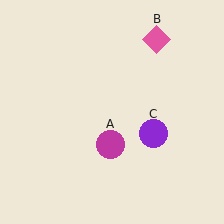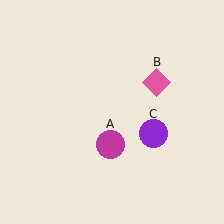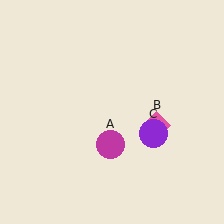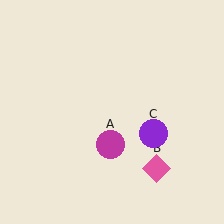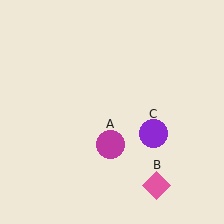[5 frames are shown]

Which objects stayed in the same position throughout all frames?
Magenta circle (object A) and purple circle (object C) remained stationary.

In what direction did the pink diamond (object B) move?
The pink diamond (object B) moved down.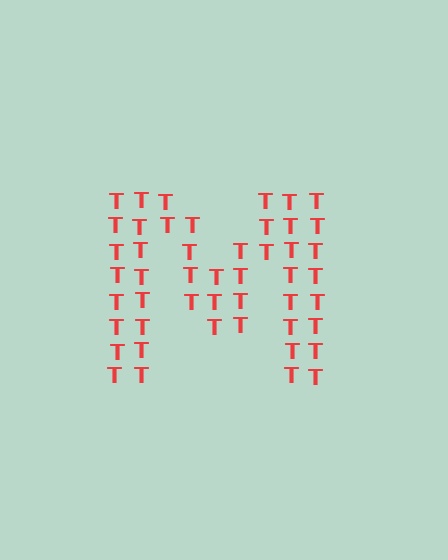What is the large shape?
The large shape is the letter M.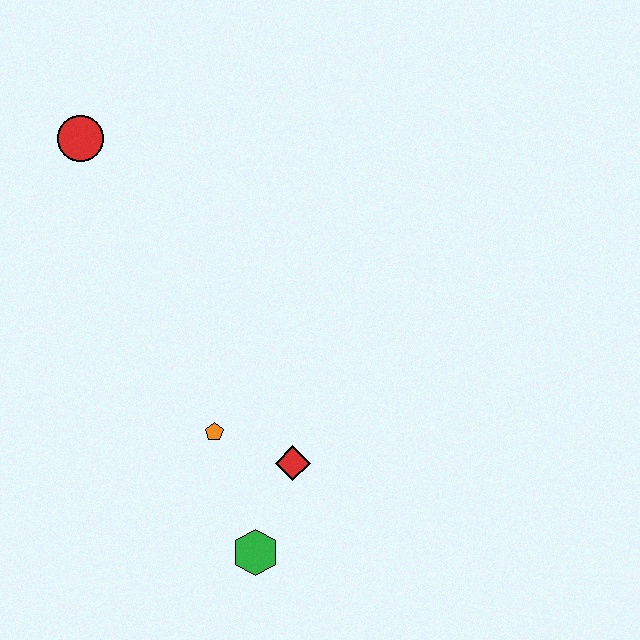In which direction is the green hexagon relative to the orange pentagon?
The green hexagon is below the orange pentagon.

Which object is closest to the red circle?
The orange pentagon is closest to the red circle.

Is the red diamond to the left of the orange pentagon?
No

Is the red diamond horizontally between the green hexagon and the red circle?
No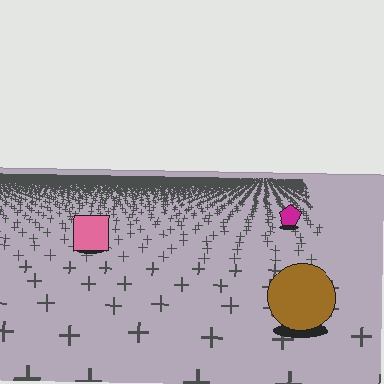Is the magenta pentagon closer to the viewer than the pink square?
No. The pink square is closer — you can tell from the texture gradient: the ground texture is coarser near it.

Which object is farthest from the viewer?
The magenta pentagon is farthest from the viewer. It appears smaller and the ground texture around it is denser.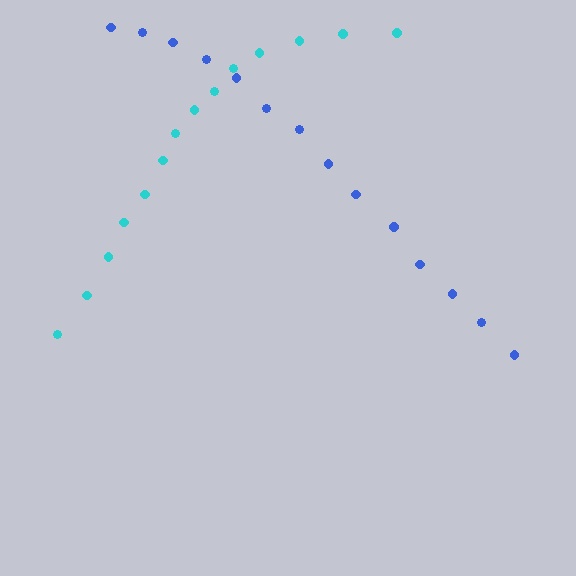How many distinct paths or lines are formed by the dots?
There are 2 distinct paths.